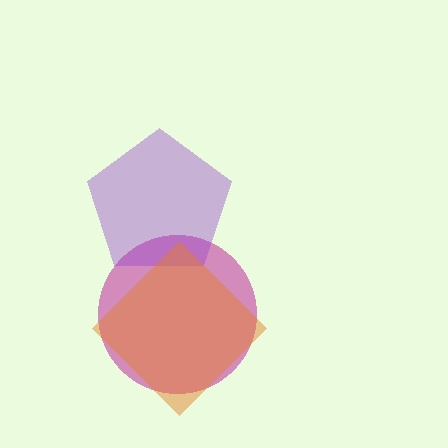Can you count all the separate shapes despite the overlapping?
Yes, there are 3 separate shapes.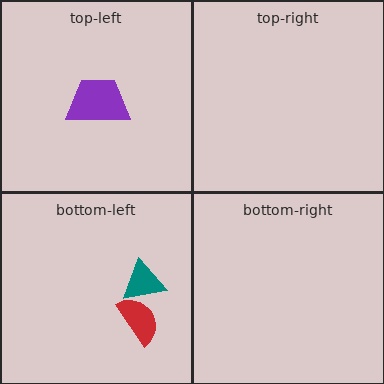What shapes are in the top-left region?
The purple trapezoid.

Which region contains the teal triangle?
The bottom-left region.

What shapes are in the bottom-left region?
The red semicircle, the teal triangle.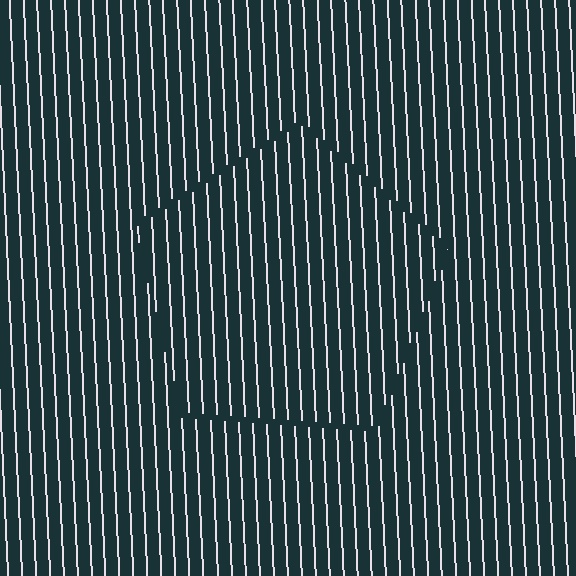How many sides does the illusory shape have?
5 sides — the line-ends trace a pentagon.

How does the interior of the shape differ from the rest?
The interior of the shape contains the same grating, shifted by half a period — the contour is defined by the phase discontinuity where line-ends from the inner and outer gratings abut.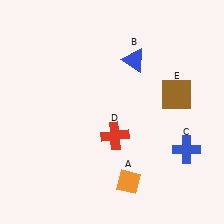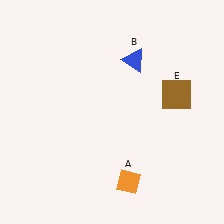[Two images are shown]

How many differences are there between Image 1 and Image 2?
There are 2 differences between the two images.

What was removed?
The red cross (D), the blue cross (C) were removed in Image 2.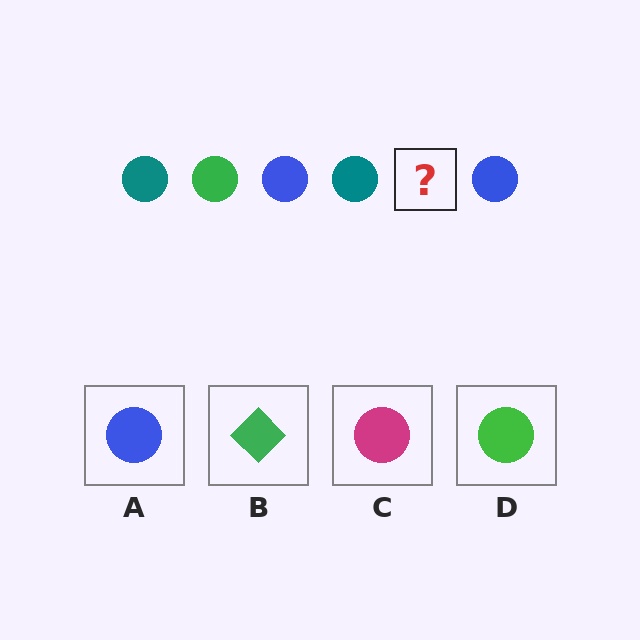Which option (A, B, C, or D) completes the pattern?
D.